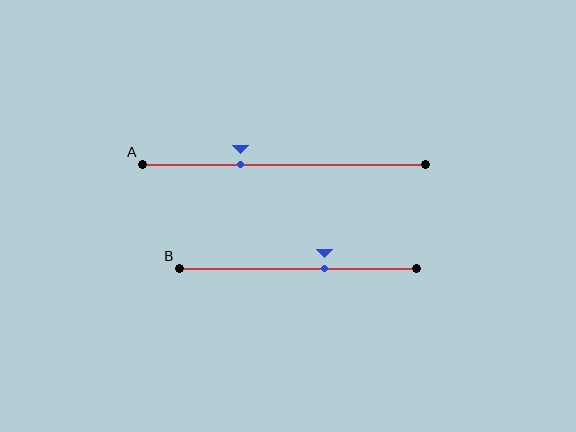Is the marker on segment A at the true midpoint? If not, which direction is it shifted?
No, the marker on segment A is shifted to the left by about 15% of the segment length.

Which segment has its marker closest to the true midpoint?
Segment B has its marker closest to the true midpoint.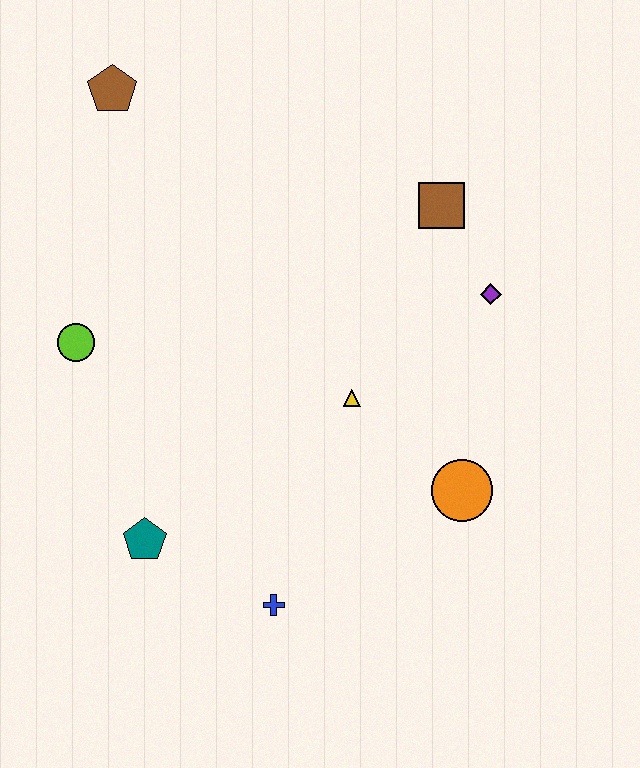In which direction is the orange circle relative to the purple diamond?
The orange circle is below the purple diamond.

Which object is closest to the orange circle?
The yellow triangle is closest to the orange circle.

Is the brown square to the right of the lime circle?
Yes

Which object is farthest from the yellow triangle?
The brown pentagon is farthest from the yellow triangle.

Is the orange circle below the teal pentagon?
No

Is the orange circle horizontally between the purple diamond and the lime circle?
Yes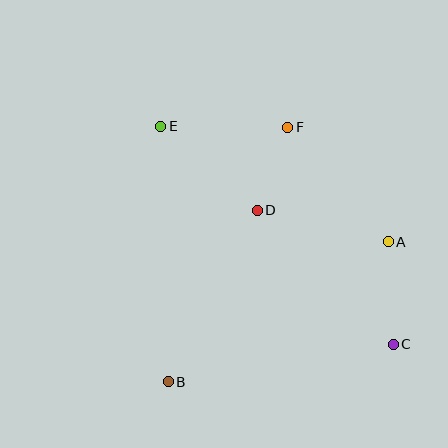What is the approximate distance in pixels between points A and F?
The distance between A and F is approximately 152 pixels.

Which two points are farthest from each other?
Points C and E are farthest from each other.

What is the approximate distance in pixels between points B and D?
The distance between B and D is approximately 194 pixels.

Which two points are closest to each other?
Points D and F are closest to each other.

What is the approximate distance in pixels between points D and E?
The distance between D and E is approximately 128 pixels.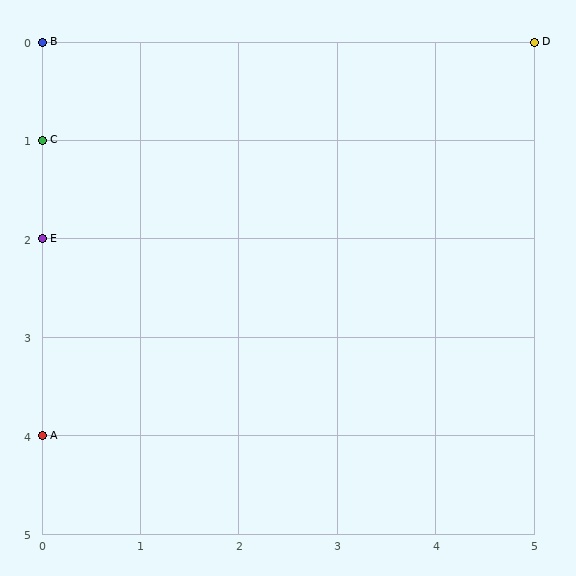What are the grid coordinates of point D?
Point D is at grid coordinates (5, 0).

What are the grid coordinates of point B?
Point B is at grid coordinates (0, 0).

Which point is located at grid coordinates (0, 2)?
Point E is at (0, 2).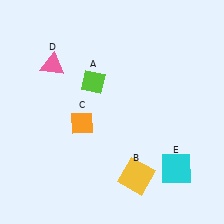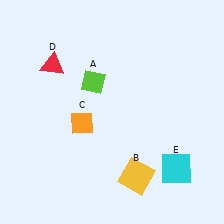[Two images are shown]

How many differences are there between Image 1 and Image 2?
There is 1 difference between the two images.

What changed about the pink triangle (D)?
In Image 1, D is pink. In Image 2, it changed to red.